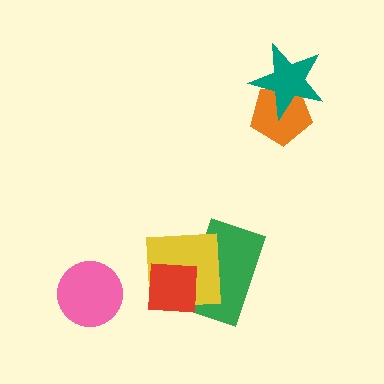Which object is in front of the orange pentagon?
The teal star is in front of the orange pentagon.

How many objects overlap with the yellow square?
2 objects overlap with the yellow square.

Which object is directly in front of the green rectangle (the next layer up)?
The yellow square is directly in front of the green rectangle.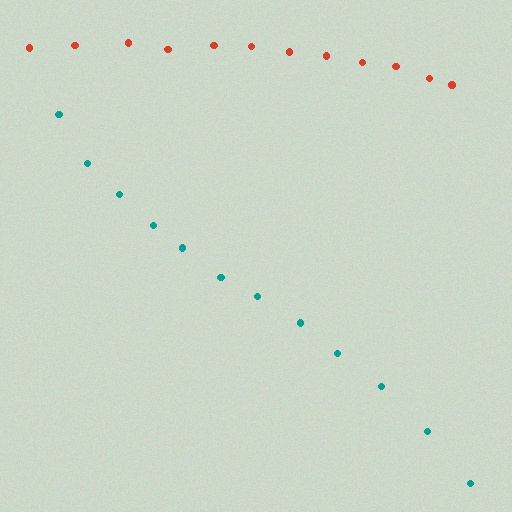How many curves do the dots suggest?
There are 2 distinct paths.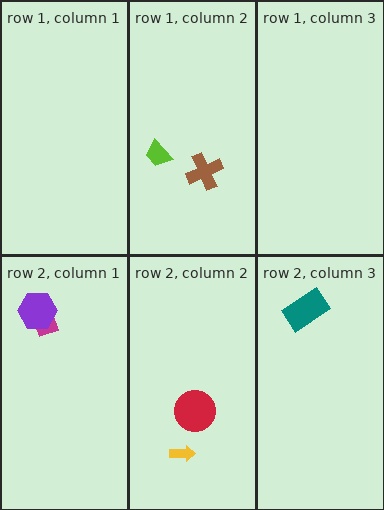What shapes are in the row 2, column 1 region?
The magenta diamond, the purple hexagon.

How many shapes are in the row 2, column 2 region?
2.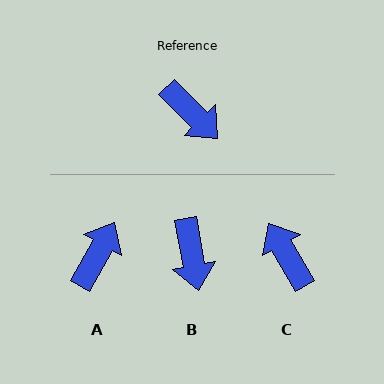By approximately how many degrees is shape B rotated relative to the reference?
Approximately 34 degrees clockwise.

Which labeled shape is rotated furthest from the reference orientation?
C, about 165 degrees away.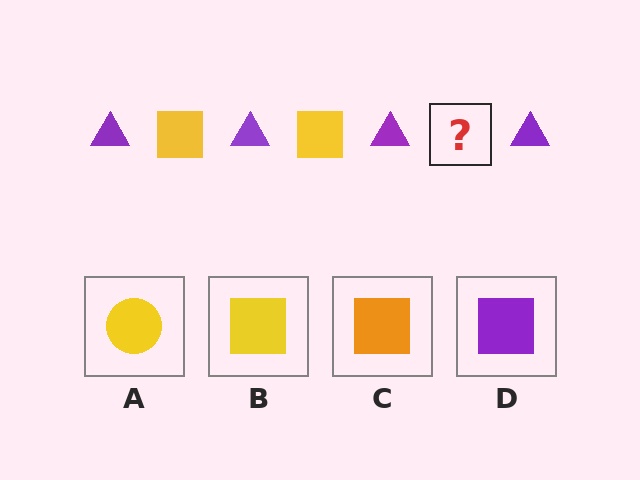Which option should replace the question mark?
Option B.